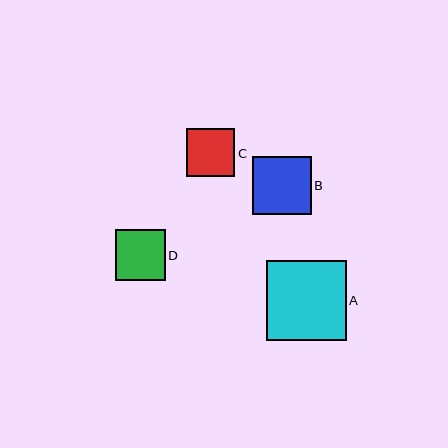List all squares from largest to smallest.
From largest to smallest: A, B, D, C.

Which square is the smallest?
Square C is the smallest with a size of approximately 48 pixels.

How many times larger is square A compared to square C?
Square A is approximately 1.7 times the size of square C.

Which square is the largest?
Square A is the largest with a size of approximately 80 pixels.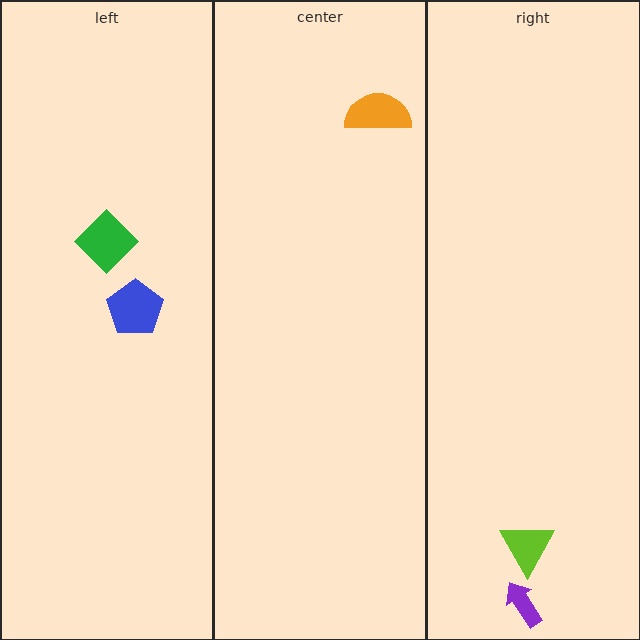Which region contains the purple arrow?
The right region.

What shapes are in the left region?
The blue pentagon, the green diamond.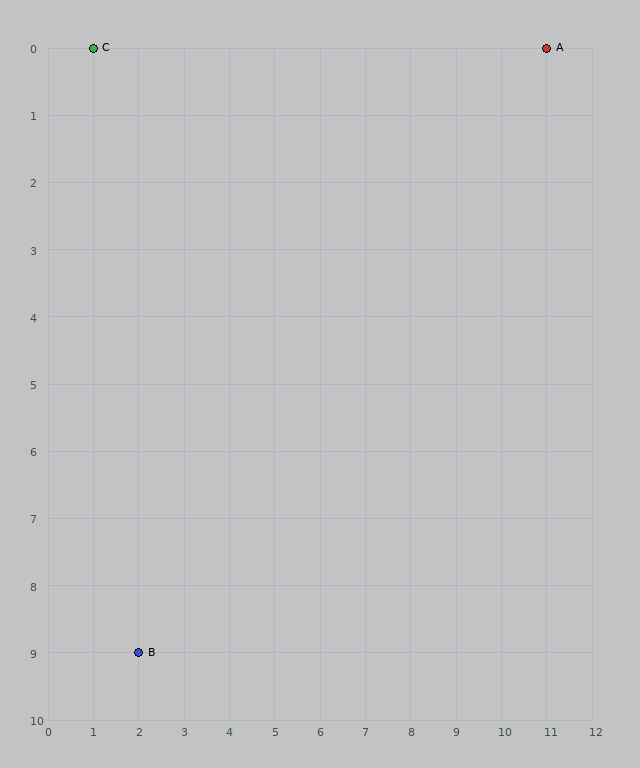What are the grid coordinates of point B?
Point B is at grid coordinates (2, 9).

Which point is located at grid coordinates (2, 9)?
Point B is at (2, 9).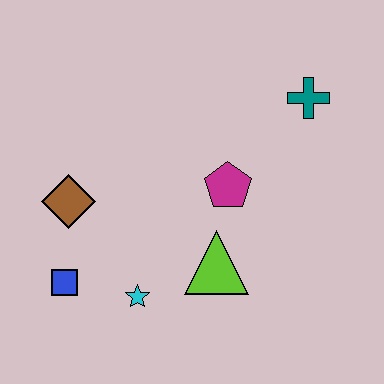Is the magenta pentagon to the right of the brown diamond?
Yes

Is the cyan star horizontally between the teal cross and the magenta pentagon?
No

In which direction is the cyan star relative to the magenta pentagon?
The cyan star is below the magenta pentagon.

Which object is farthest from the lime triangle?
The teal cross is farthest from the lime triangle.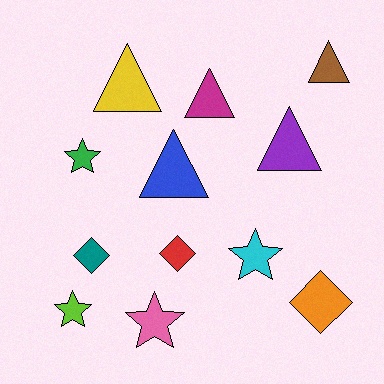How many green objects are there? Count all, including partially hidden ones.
There is 1 green object.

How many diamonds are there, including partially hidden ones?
There are 3 diamonds.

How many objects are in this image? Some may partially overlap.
There are 12 objects.